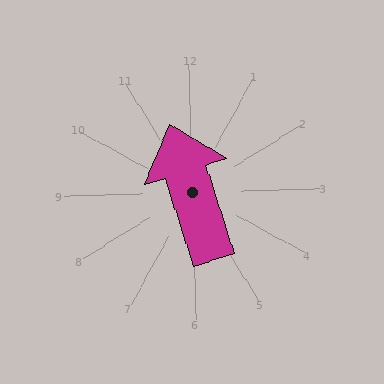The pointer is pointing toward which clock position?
Roughly 11 o'clock.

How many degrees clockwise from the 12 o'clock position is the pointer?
Approximately 344 degrees.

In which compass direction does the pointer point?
North.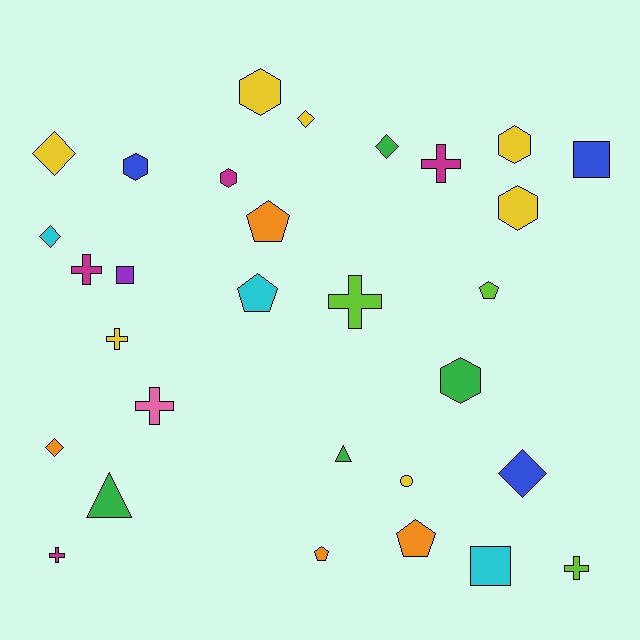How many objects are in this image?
There are 30 objects.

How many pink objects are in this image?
There is 1 pink object.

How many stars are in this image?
There are no stars.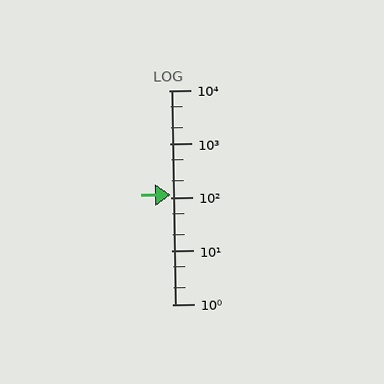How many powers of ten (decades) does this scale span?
The scale spans 4 decades, from 1 to 10000.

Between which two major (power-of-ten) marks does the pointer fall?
The pointer is between 100 and 1000.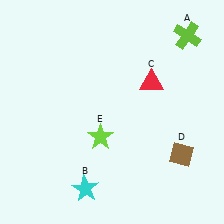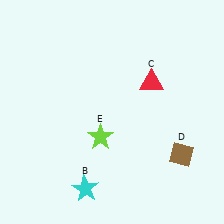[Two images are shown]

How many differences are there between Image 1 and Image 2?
There is 1 difference between the two images.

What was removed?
The lime cross (A) was removed in Image 2.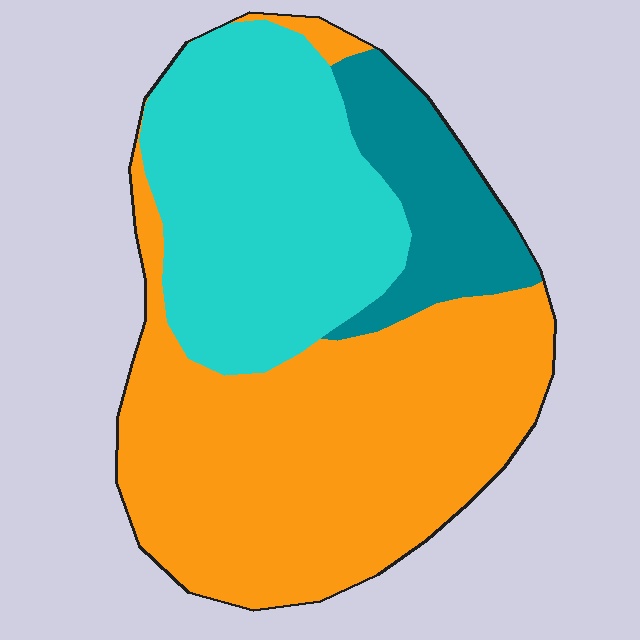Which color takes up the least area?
Teal, at roughly 15%.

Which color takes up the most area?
Orange, at roughly 50%.